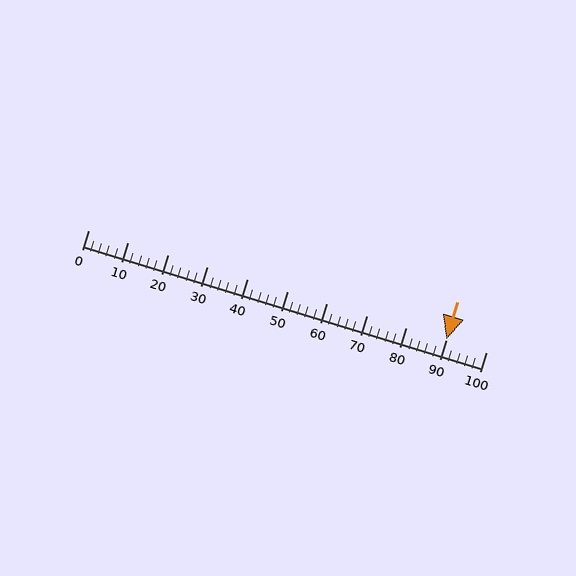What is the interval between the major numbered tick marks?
The major tick marks are spaced 10 units apart.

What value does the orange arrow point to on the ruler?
The orange arrow points to approximately 90.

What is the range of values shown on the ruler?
The ruler shows values from 0 to 100.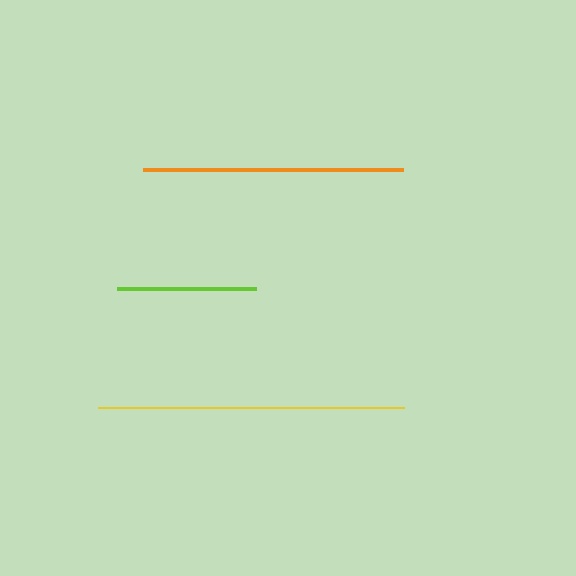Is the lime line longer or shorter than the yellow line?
The yellow line is longer than the lime line.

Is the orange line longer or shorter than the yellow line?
The yellow line is longer than the orange line.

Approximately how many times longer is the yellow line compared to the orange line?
The yellow line is approximately 1.2 times the length of the orange line.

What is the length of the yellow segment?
The yellow segment is approximately 305 pixels long.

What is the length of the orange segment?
The orange segment is approximately 260 pixels long.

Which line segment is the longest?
The yellow line is the longest at approximately 305 pixels.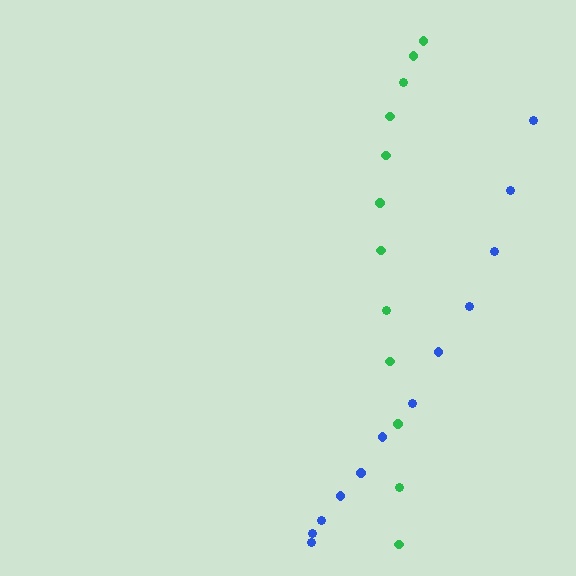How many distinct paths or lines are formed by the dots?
There are 2 distinct paths.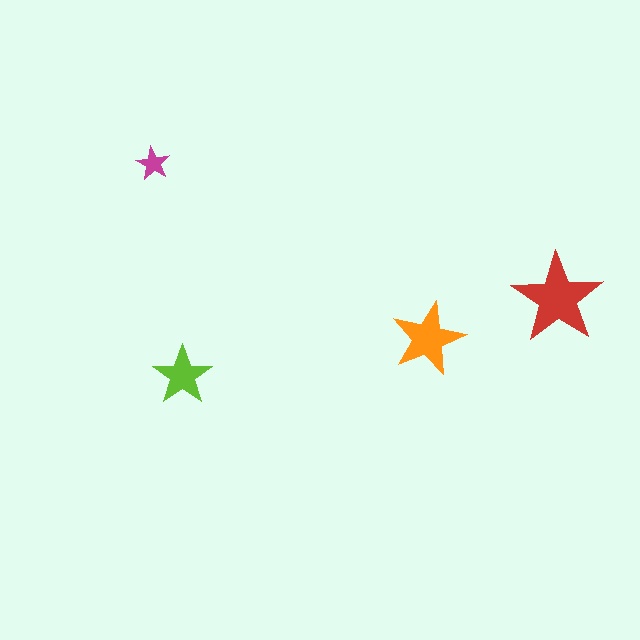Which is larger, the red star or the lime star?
The red one.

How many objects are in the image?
There are 4 objects in the image.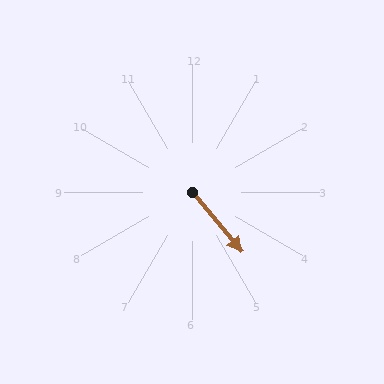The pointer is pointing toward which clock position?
Roughly 5 o'clock.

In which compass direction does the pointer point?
Southeast.